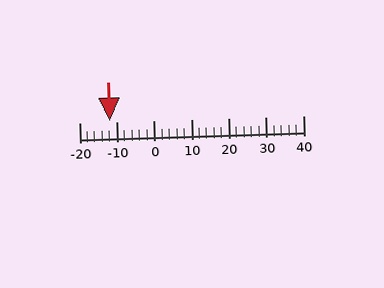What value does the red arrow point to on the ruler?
The red arrow points to approximately -12.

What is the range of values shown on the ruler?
The ruler shows values from -20 to 40.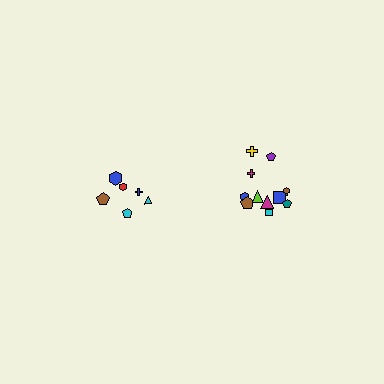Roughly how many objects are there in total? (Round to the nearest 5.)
Roughly 20 objects in total.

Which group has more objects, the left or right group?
The right group.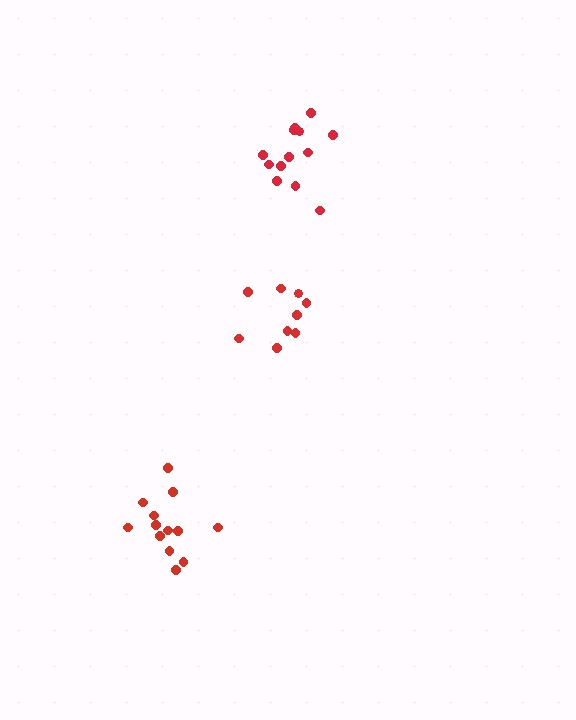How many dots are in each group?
Group 1: 9 dots, Group 2: 13 dots, Group 3: 13 dots (35 total).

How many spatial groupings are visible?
There are 3 spatial groupings.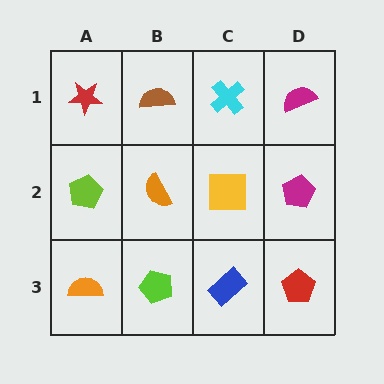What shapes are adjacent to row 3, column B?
An orange semicircle (row 2, column B), an orange semicircle (row 3, column A), a blue rectangle (row 3, column C).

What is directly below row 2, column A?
An orange semicircle.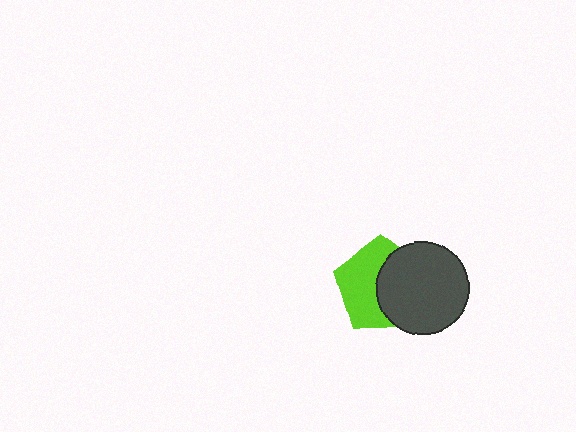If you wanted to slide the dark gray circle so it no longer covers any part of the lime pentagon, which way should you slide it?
Slide it right — that is the most direct way to separate the two shapes.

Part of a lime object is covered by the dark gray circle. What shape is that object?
It is a pentagon.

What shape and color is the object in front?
The object in front is a dark gray circle.